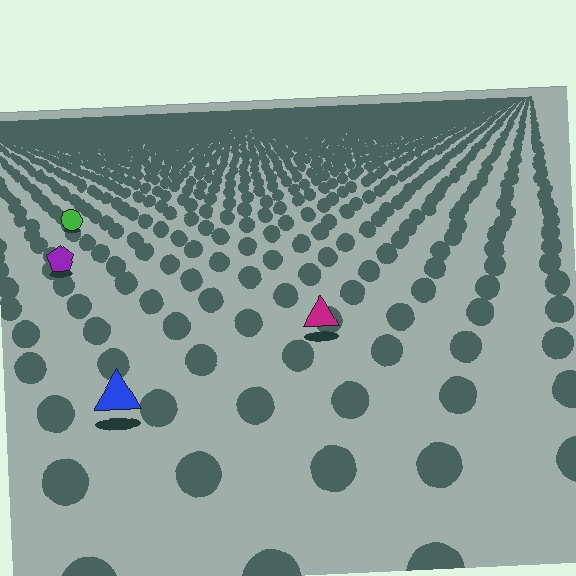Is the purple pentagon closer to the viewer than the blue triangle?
No. The blue triangle is closer — you can tell from the texture gradient: the ground texture is coarser near it.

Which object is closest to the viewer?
The blue triangle is closest. The texture marks near it are larger and more spread out.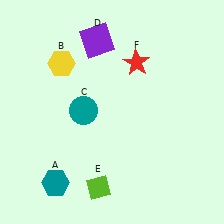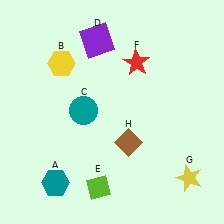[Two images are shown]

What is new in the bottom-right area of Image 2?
A brown diamond (H) was added in the bottom-right area of Image 2.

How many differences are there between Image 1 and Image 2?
There are 2 differences between the two images.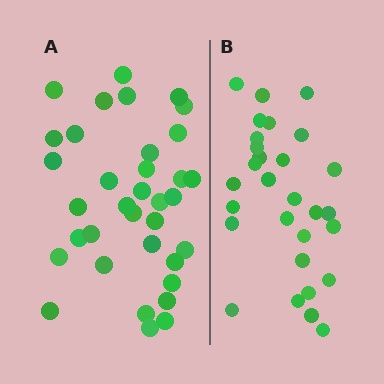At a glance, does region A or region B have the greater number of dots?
Region A (the left region) has more dots.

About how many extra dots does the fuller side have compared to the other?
Region A has about 6 more dots than region B.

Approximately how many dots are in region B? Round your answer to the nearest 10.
About 30 dots. (The exact count is 29, which rounds to 30.)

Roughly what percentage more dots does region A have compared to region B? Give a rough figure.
About 20% more.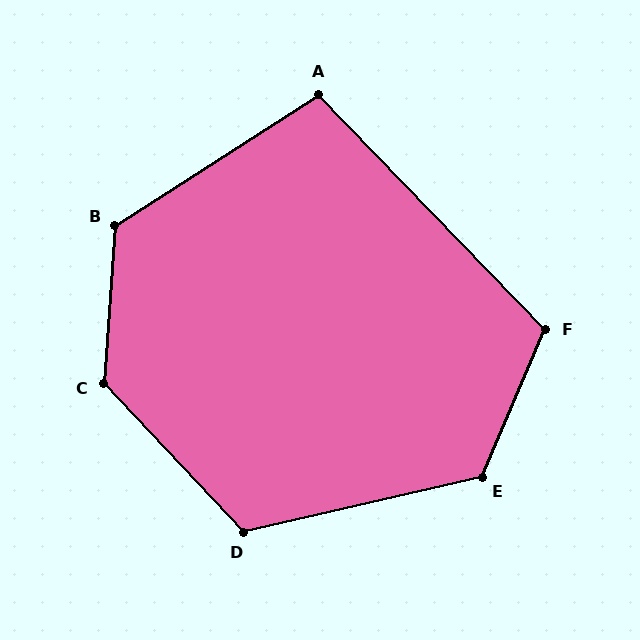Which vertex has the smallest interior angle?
A, at approximately 101 degrees.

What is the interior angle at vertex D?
Approximately 120 degrees (obtuse).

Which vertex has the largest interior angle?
C, at approximately 133 degrees.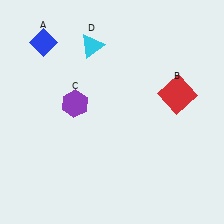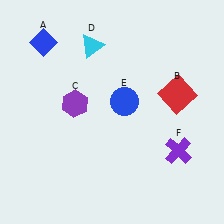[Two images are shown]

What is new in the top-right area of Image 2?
A blue circle (E) was added in the top-right area of Image 2.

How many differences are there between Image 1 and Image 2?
There are 2 differences between the two images.